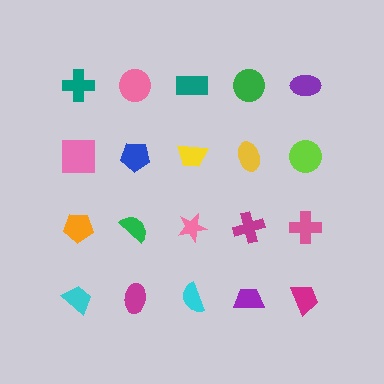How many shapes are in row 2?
5 shapes.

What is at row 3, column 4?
A magenta cross.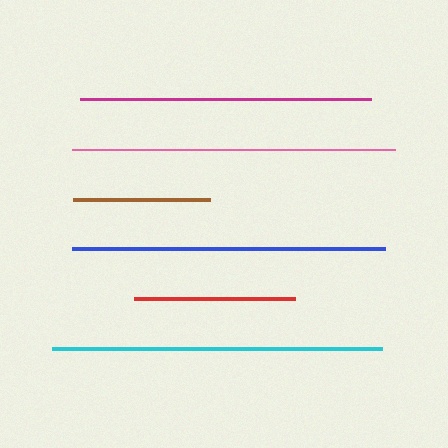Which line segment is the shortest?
The brown line is the shortest at approximately 138 pixels.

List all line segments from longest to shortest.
From longest to shortest: cyan, pink, blue, magenta, red, brown.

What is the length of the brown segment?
The brown segment is approximately 138 pixels long.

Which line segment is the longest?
The cyan line is the longest at approximately 330 pixels.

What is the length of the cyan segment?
The cyan segment is approximately 330 pixels long.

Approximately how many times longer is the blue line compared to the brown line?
The blue line is approximately 2.3 times the length of the brown line.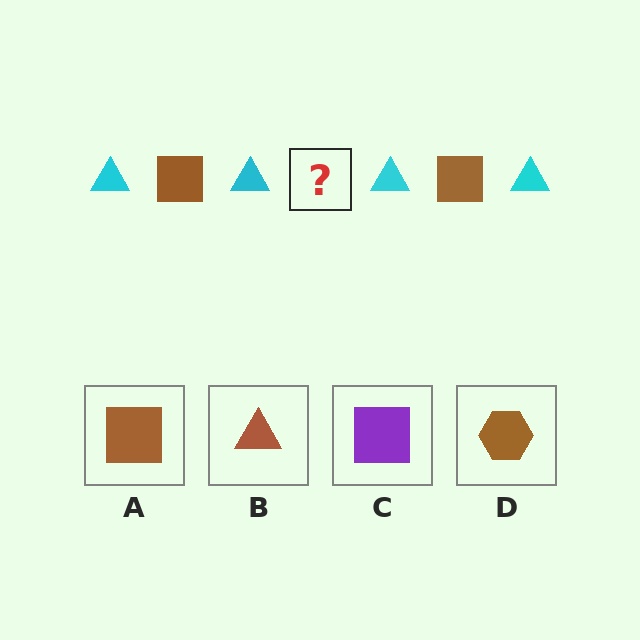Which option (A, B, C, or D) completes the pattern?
A.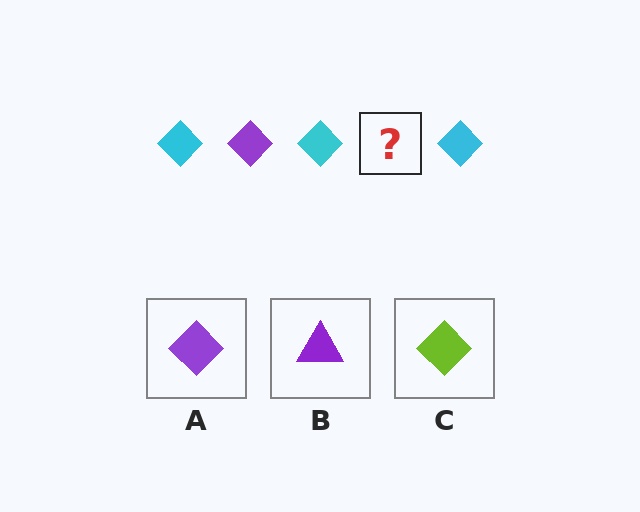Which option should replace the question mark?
Option A.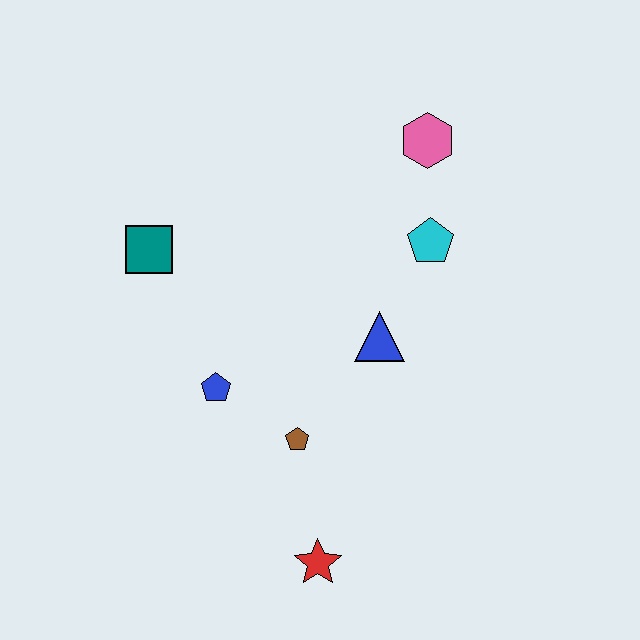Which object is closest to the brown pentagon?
The blue pentagon is closest to the brown pentagon.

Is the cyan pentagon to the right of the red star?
Yes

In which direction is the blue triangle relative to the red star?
The blue triangle is above the red star.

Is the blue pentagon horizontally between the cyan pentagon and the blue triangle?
No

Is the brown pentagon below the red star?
No